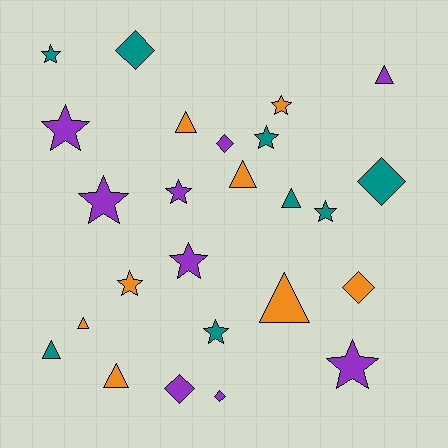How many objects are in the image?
There are 25 objects.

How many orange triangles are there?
There are 5 orange triangles.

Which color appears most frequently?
Purple, with 9 objects.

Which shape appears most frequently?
Star, with 11 objects.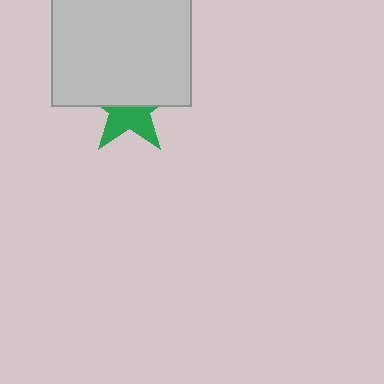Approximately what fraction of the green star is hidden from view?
Roughly 56% of the green star is hidden behind the light gray square.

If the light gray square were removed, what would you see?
You would see the complete green star.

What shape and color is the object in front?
The object in front is a light gray square.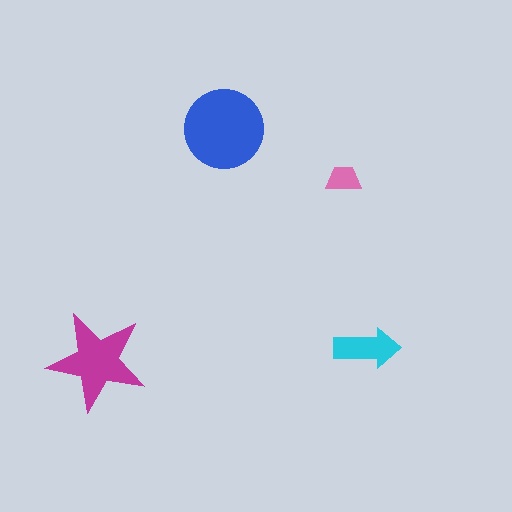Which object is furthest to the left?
The magenta star is leftmost.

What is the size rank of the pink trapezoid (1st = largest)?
4th.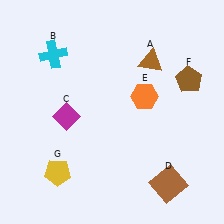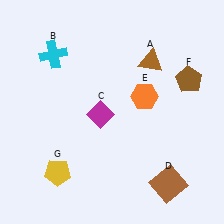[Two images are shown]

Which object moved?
The magenta diamond (C) moved right.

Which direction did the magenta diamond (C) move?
The magenta diamond (C) moved right.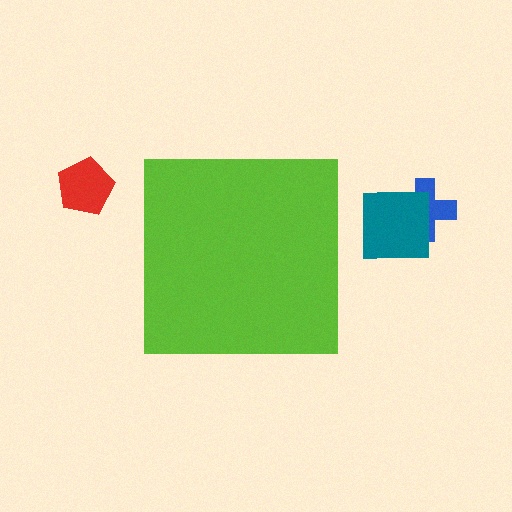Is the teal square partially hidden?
No, the teal square is fully visible.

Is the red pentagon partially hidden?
No, the red pentagon is fully visible.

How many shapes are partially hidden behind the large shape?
0 shapes are partially hidden.